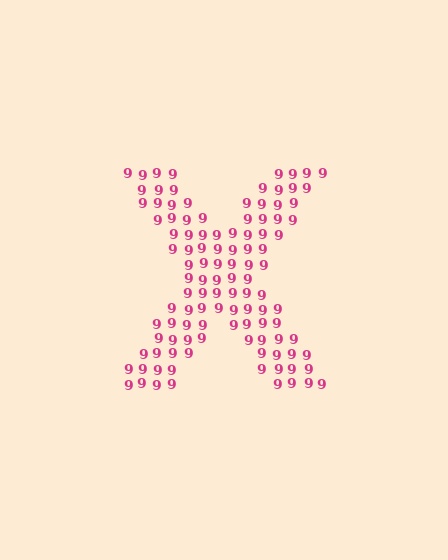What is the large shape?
The large shape is the letter X.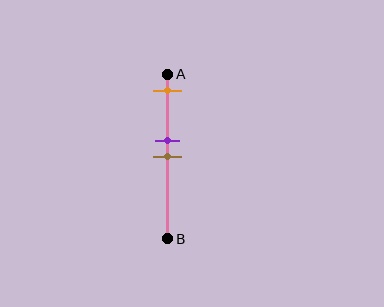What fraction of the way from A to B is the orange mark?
The orange mark is approximately 10% (0.1) of the way from A to B.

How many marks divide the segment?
There are 3 marks dividing the segment.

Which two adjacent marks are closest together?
The purple and brown marks are the closest adjacent pair.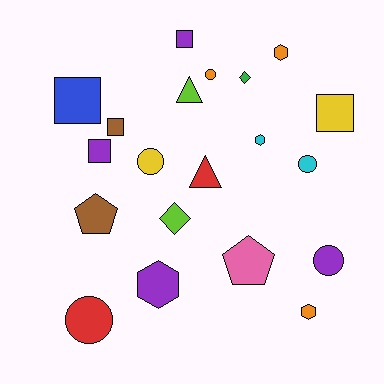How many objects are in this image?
There are 20 objects.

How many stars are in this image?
There are no stars.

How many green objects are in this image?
There is 1 green object.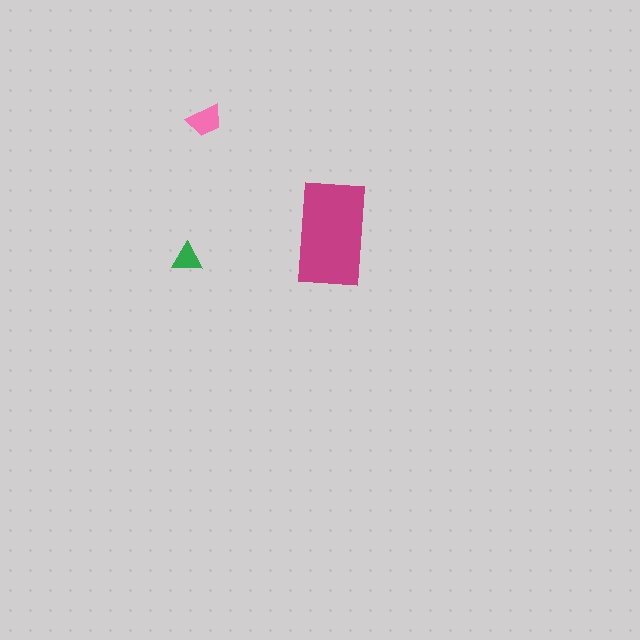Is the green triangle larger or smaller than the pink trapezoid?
Smaller.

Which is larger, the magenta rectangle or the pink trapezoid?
The magenta rectangle.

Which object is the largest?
The magenta rectangle.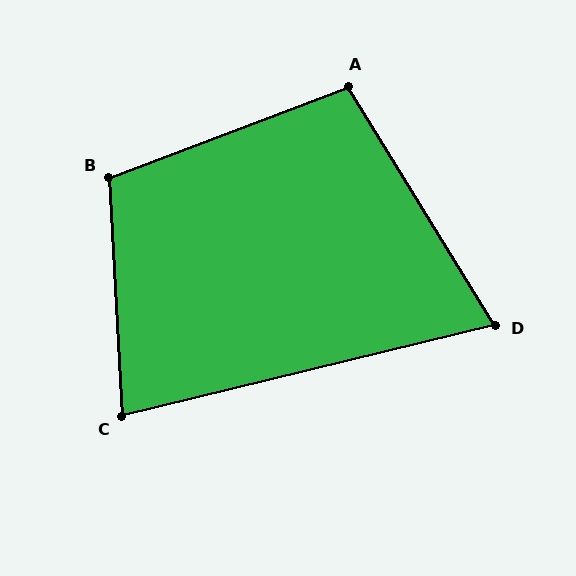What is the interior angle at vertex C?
Approximately 79 degrees (acute).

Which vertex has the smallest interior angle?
D, at approximately 72 degrees.